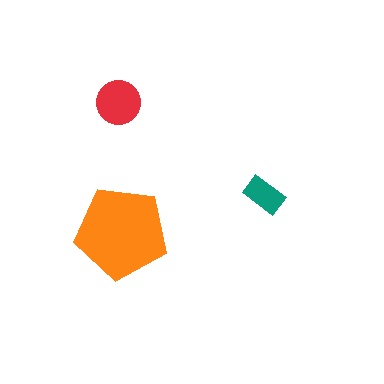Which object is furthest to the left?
The red circle is leftmost.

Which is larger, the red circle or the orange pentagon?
The orange pentagon.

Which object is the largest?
The orange pentagon.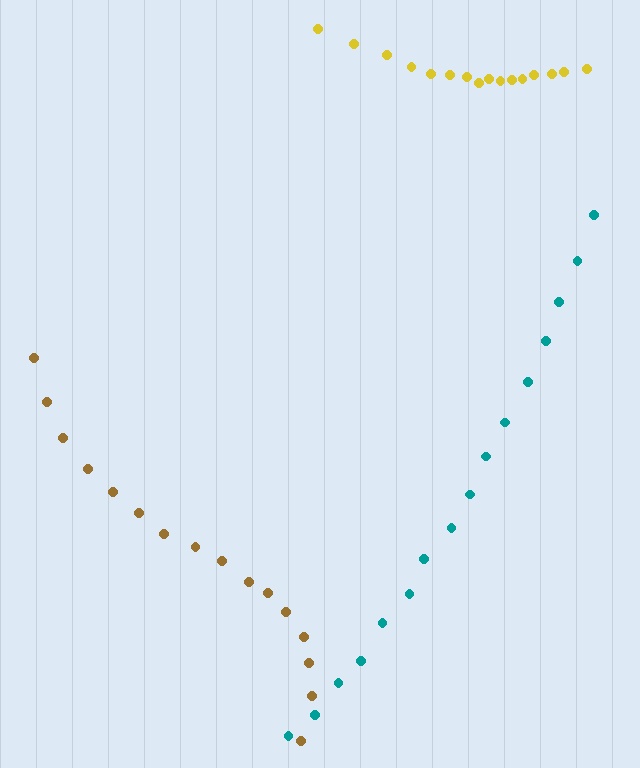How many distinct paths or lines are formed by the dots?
There are 3 distinct paths.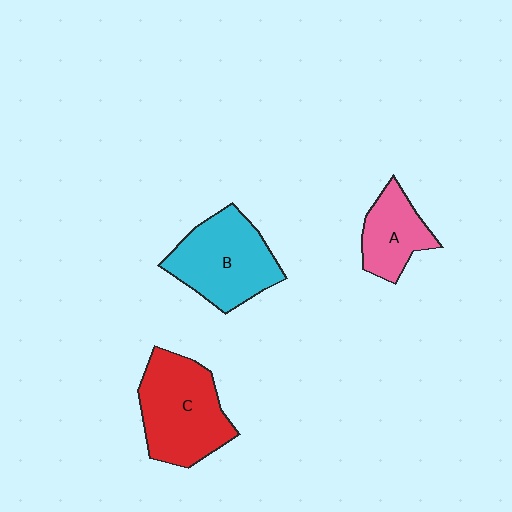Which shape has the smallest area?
Shape A (pink).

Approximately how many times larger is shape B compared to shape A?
Approximately 1.6 times.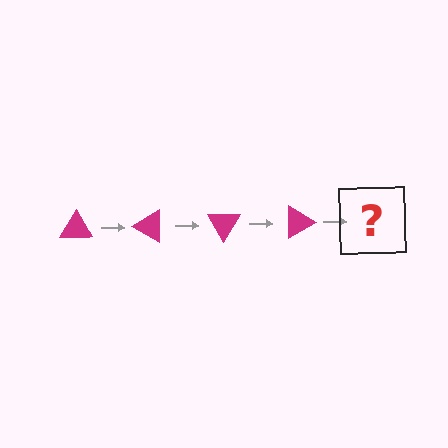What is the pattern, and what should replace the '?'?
The pattern is that the triangle rotates 30 degrees each step. The '?' should be a magenta triangle rotated 120 degrees.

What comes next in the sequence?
The next element should be a magenta triangle rotated 120 degrees.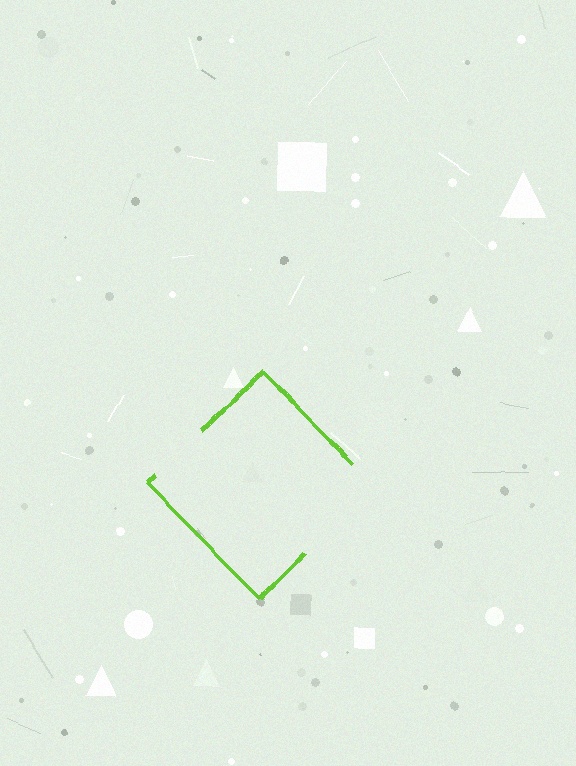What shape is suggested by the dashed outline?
The dashed outline suggests a diamond.